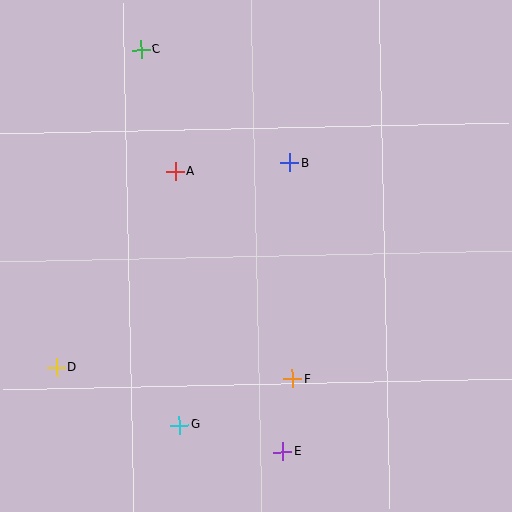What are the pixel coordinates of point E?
Point E is at (283, 451).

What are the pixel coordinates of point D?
Point D is at (57, 368).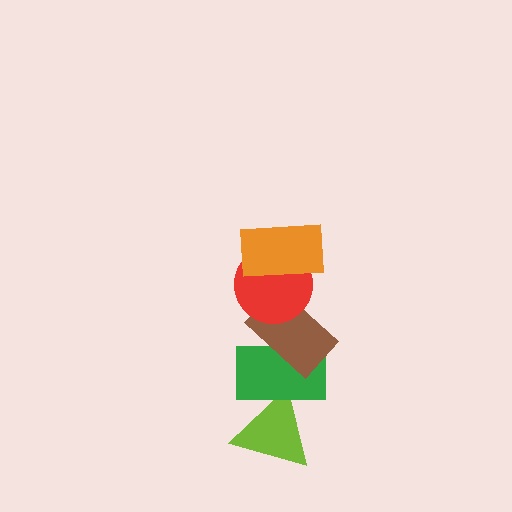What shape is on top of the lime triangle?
The green rectangle is on top of the lime triangle.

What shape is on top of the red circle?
The orange rectangle is on top of the red circle.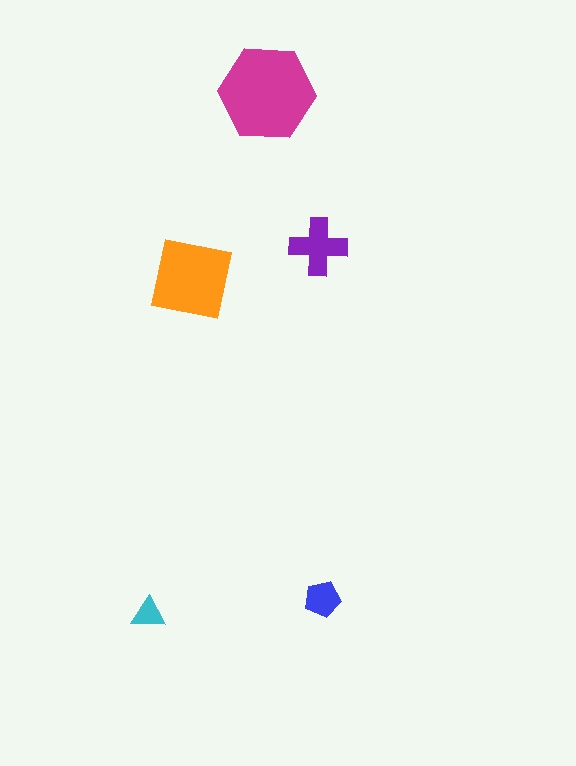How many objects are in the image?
There are 5 objects in the image.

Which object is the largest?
The magenta hexagon.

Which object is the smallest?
The cyan triangle.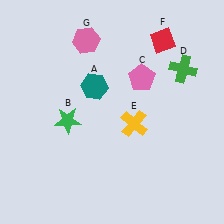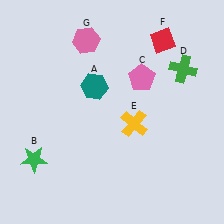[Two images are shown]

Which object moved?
The green star (B) moved down.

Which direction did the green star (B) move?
The green star (B) moved down.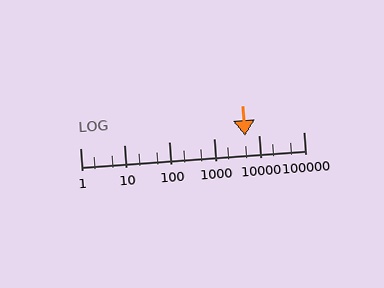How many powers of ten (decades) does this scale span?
The scale spans 5 decades, from 1 to 100000.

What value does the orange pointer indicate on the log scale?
The pointer indicates approximately 5000.